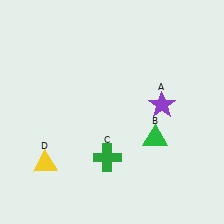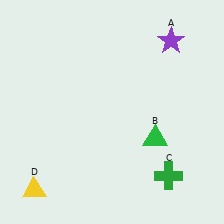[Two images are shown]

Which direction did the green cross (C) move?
The green cross (C) moved right.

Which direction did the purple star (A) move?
The purple star (A) moved up.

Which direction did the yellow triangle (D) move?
The yellow triangle (D) moved down.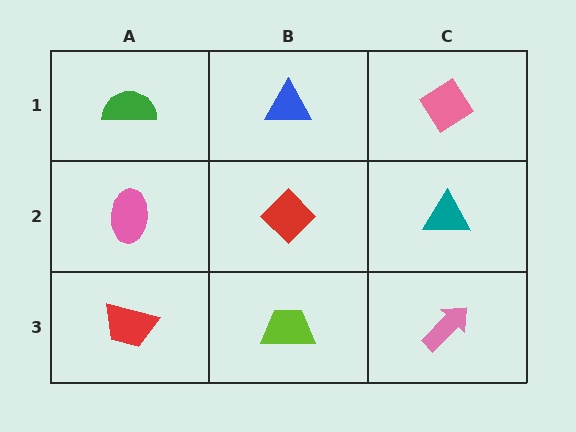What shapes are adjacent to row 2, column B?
A blue triangle (row 1, column B), a lime trapezoid (row 3, column B), a pink ellipse (row 2, column A), a teal triangle (row 2, column C).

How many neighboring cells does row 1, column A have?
2.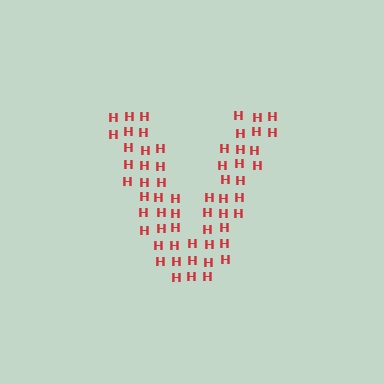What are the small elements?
The small elements are letter H's.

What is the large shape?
The large shape is the letter V.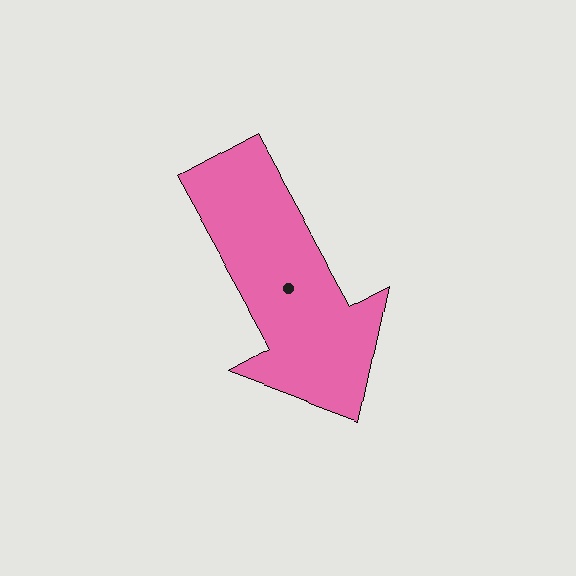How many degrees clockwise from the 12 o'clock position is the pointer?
Approximately 151 degrees.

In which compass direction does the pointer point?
Southeast.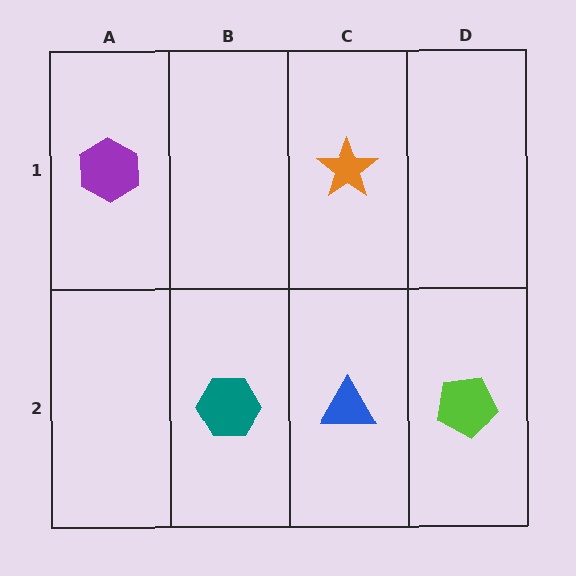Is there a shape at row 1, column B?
No, that cell is empty.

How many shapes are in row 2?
3 shapes.